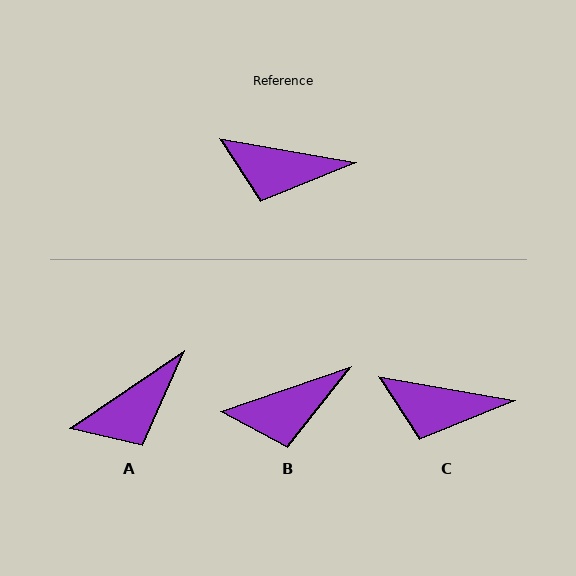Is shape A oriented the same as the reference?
No, it is off by about 44 degrees.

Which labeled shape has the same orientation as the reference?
C.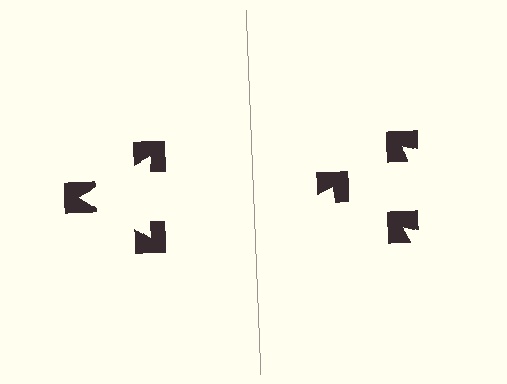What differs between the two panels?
The notched squares are positioned identically on both sides; only the wedge orientations differ. On the left they align to a triangle; on the right they are misaligned.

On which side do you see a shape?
An illusory triangle appears on the left side. On the right side the wedge cuts are rotated, so no coherent shape forms.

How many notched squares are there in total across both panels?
6 — 3 on each side.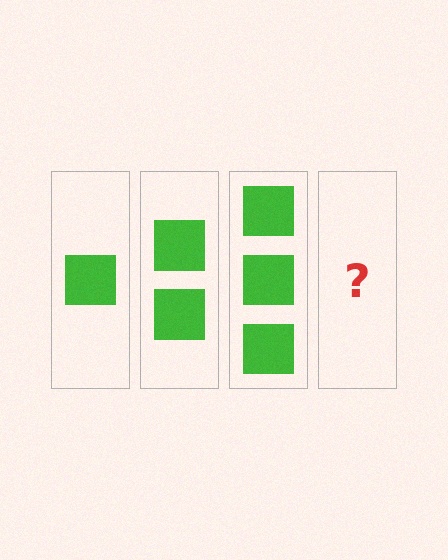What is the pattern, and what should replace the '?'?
The pattern is that each step adds one more square. The '?' should be 4 squares.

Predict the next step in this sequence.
The next step is 4 squares.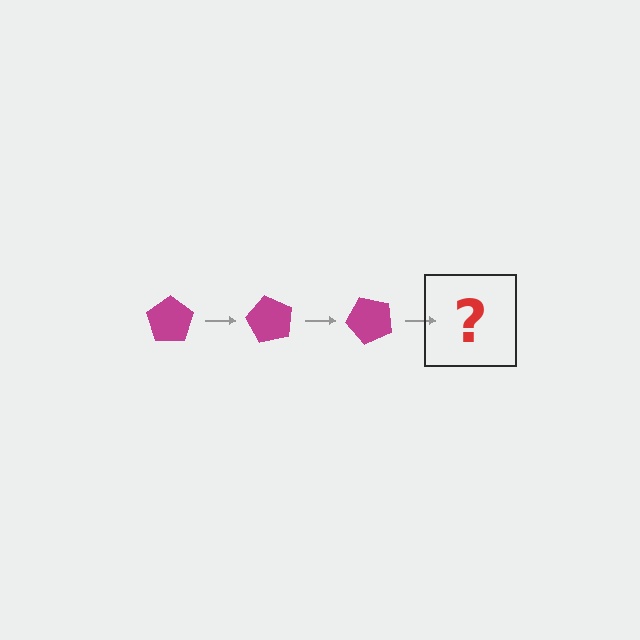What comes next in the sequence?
The next element should be a magenta pentagon rotated 180 degrees.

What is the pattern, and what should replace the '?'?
The pattern is that the pentagon rotates 60 degrees each step. The '?' should be a magenta pentagon rotated 180 degrees.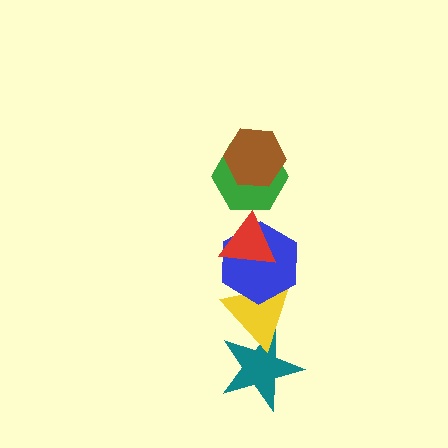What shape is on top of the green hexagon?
The brown hexagon is on top of the green hexagon.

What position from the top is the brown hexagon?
The brown hexagon is 1st from the top.